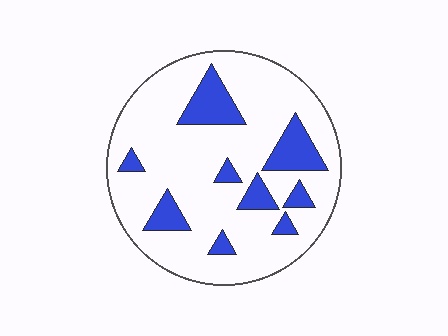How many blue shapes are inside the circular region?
9.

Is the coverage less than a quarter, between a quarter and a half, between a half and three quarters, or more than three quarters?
Less than a quarter.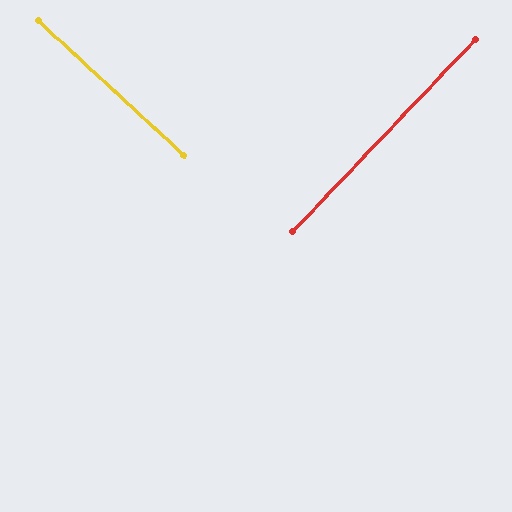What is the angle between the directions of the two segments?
Approximately 89 degrees.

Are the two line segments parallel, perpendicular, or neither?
Perpendicular — they meet at approximately 89°.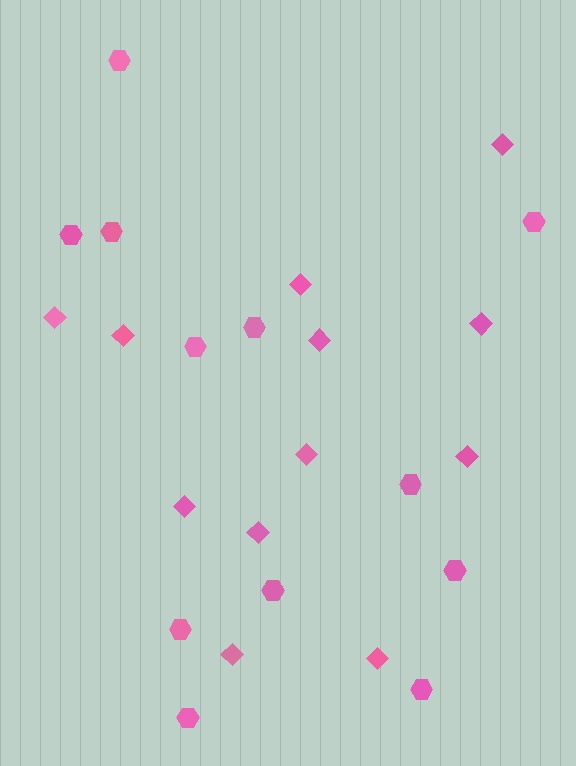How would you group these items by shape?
There are 2 groups: one group of hexagons (12) and one group of diamonds (12).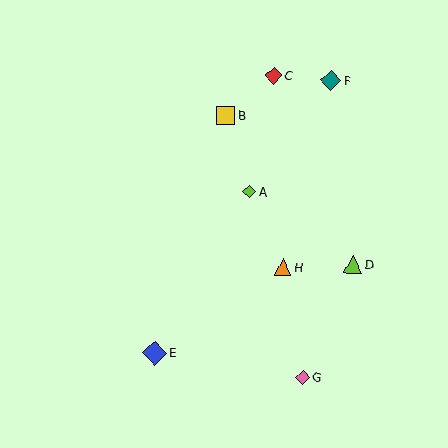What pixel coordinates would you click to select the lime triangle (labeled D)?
Click at (353, 265) to select the lime triangle D.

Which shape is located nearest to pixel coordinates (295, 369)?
The pink diamond (labeled G) at (303, 377) is nearest to that location.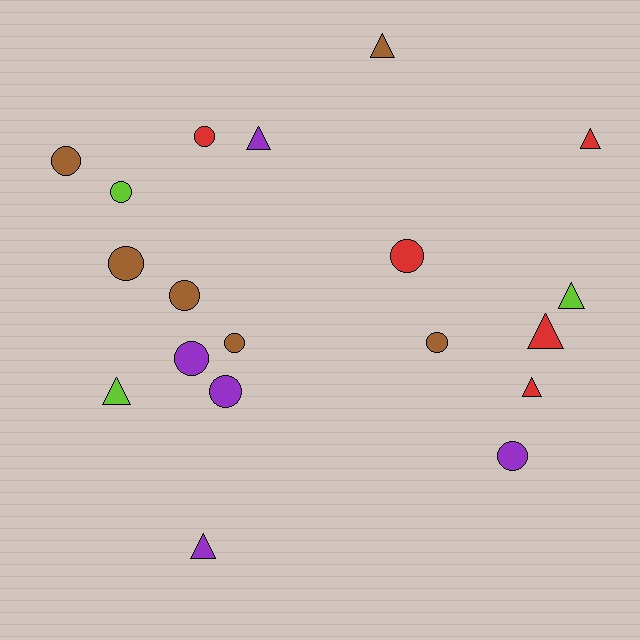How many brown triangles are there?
There is 1 brown triangle.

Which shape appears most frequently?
Circle, with 11 objects.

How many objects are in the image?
There are 19 objects.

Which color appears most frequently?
Brown, with 6 objects.